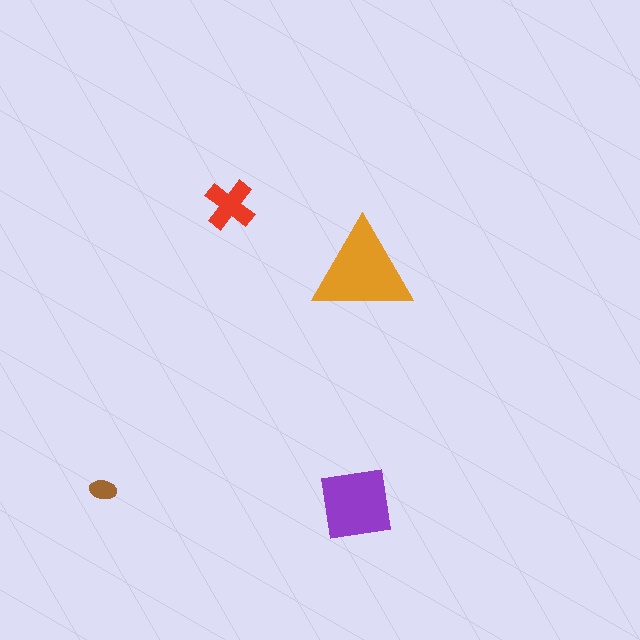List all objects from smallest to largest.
The brown ellipse, the red cross, the purple square, the orange triangle.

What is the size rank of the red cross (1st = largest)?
3rd.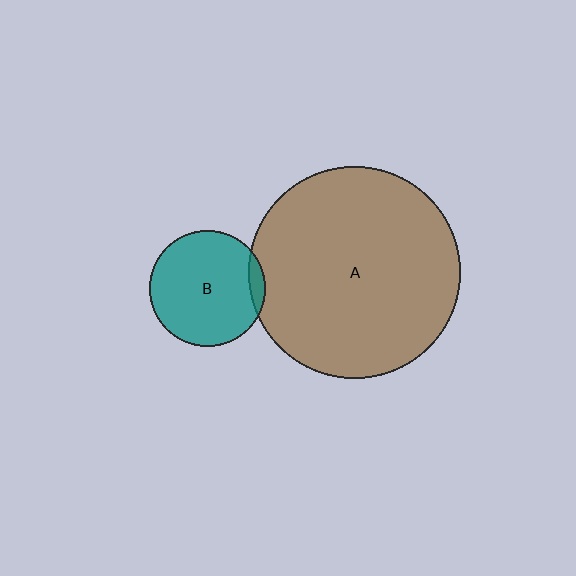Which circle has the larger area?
Circle A (brown).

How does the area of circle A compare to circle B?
Approximately 3.3 times.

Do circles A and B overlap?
Yes.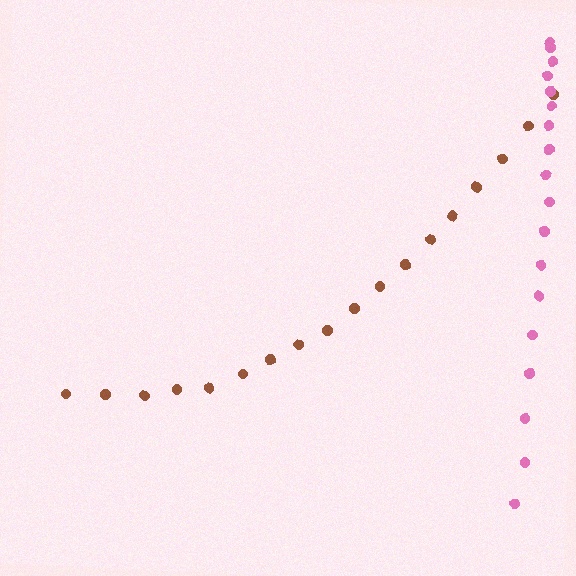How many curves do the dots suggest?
There are 2 distinct paths.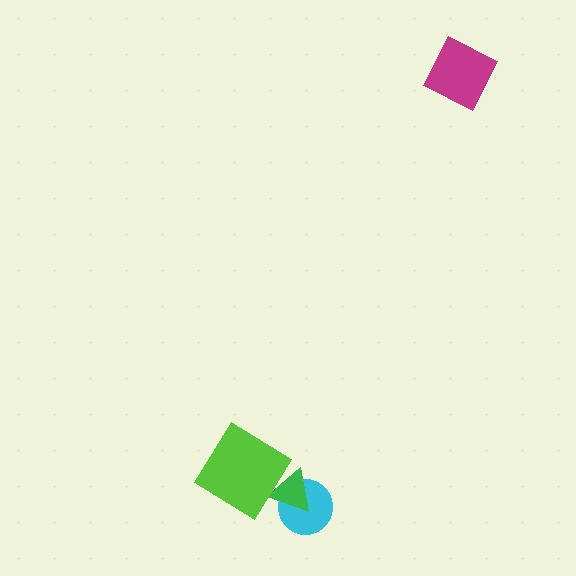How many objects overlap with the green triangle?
2 objects overlap with the green triangle.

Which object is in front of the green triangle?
The lime diamond is in front of the green triangle.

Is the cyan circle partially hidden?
Yes, it is partially covered by another shape.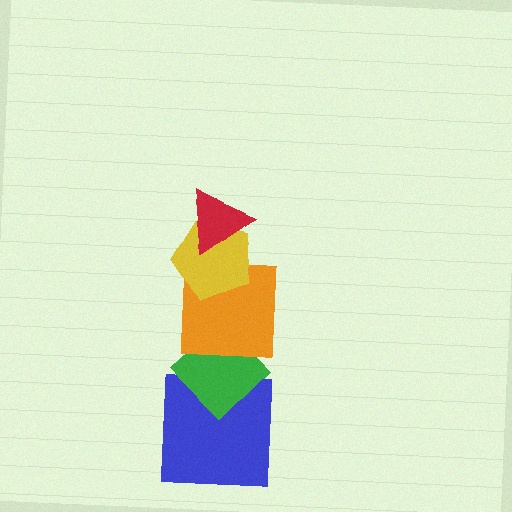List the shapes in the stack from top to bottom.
From top to bottom: the red triangle, the yellow pentagon, the orange square, the green diamond, the blue square.